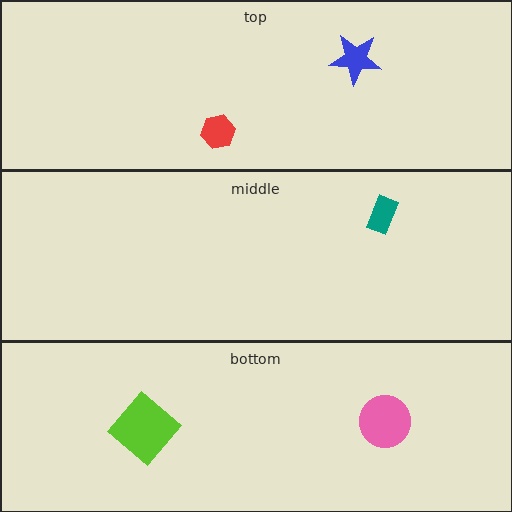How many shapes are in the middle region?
1.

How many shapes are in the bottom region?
2.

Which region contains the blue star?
The top region.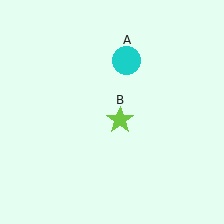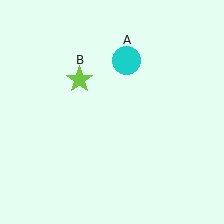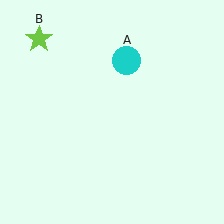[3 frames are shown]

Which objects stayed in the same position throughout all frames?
Cyan circle (object A) remained stationary.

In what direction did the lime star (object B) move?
The lime star (object B) moved up and to the left.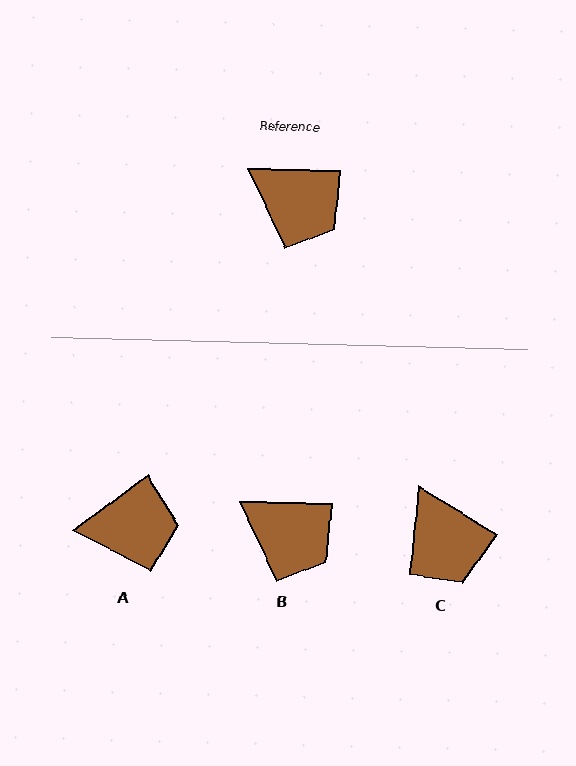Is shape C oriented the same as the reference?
No, it is off by about 31 degrees.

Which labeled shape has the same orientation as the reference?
B.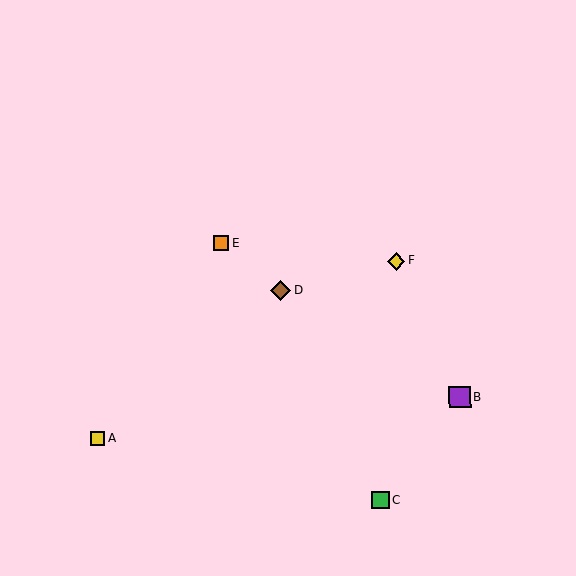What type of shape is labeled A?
Shape A is a yellow square.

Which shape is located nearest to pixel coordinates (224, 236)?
The orange square (labeled E) at (221, 244) is nearest to that location.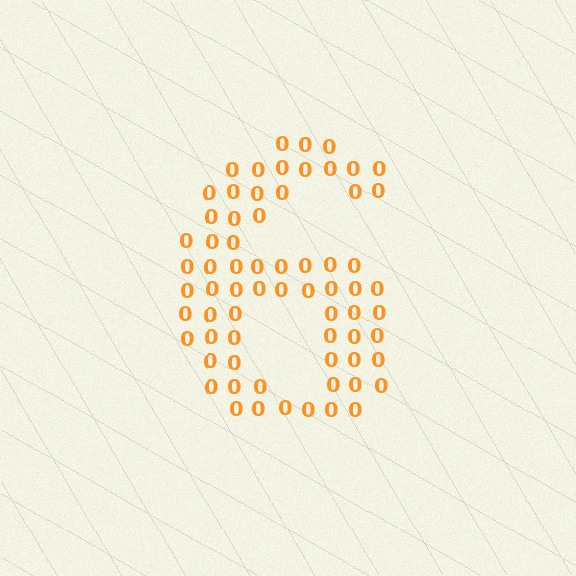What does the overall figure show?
The overall figure shows the digit 6.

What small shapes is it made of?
It is made of small digit 0's.